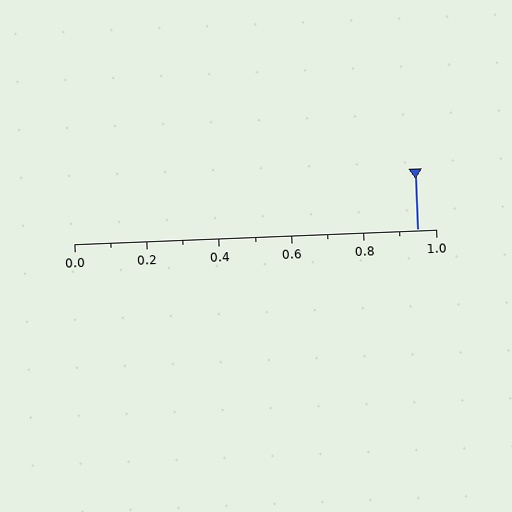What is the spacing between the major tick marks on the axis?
The major ticks are spaced 0.2 apart.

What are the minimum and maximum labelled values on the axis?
The axis runs from 0.0 to 1.0.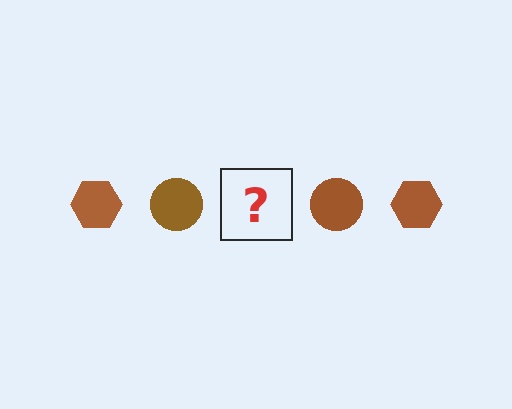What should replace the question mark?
The question mark should be replaced with a brown hexagon.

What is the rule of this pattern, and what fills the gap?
The rule is that the pattern cycles through hexagon, circle shapes in brown. The gap should be filled with a brown hexagon.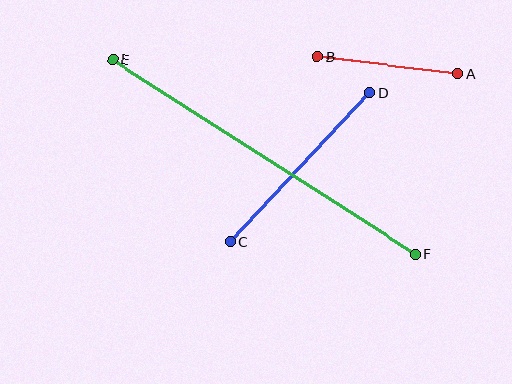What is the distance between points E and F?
The distance is approximately 360 pixels.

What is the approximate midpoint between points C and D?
The midpoint is at approximately (300, 167) pixels.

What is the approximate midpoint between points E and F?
The midpoint is at approximately (264, 157) pixels.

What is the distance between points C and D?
The distance is approximately 204 pixels.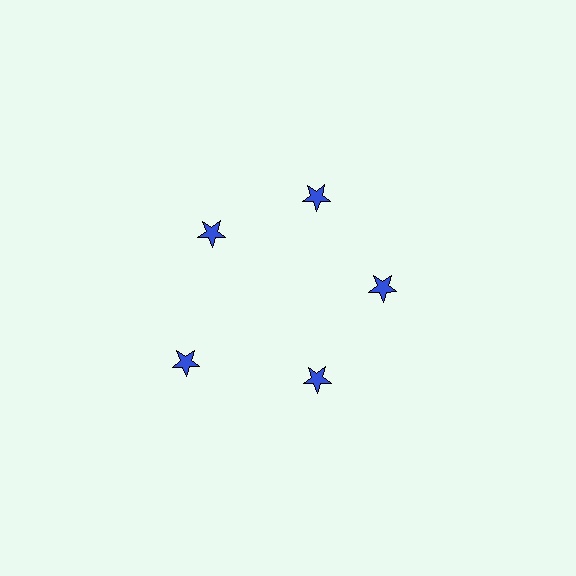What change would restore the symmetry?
The symmetry would be restored by moving it inward, back onto the ring so that all 5 stars sit at equal angles and equal distance from the center.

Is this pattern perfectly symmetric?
No. The 5 blue stars are arranged in a ring, but one element near the 8 o'clock position is pushed outward from the center, breaking the 5-fold rotational symmetry.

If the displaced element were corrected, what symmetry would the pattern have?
It would have 5-fold rotational symmetry — the pattern would map onto itself every 72 degrees.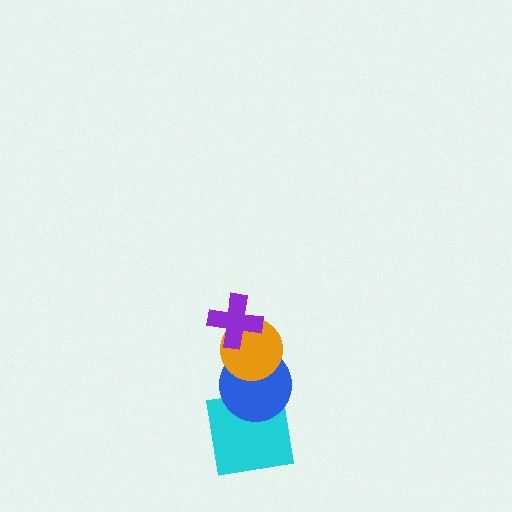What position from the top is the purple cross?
The purple cross is 1st from the top.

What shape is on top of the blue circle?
The orange circle is on top of the blue circle.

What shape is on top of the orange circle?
The purple cross is on top of the orange circle.